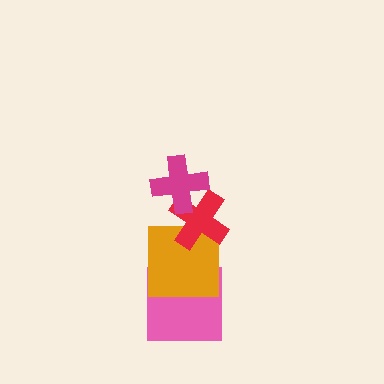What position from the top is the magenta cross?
The magenta cross is 1st from the top.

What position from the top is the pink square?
The pink square is 4th from the top.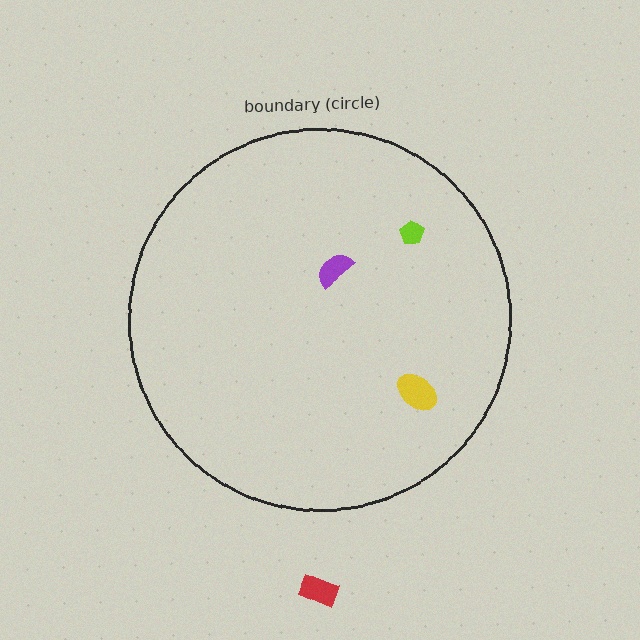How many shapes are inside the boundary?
3 inside, 1 outside.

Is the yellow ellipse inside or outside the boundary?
Inside.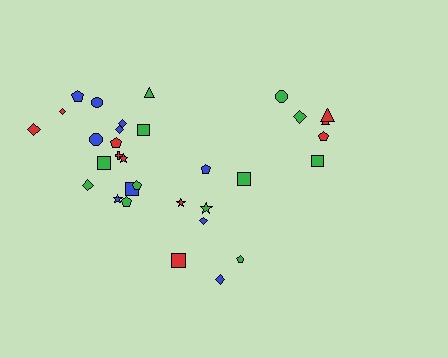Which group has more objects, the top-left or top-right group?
The top-left group.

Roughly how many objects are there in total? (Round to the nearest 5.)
Roughly 30 objects in total.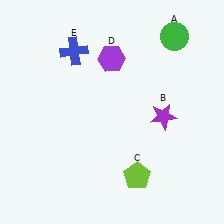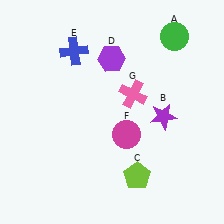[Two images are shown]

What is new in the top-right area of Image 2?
A pink cross (G) was added in the top-right area of Image 2.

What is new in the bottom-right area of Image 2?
A magenta circle (F) was added in the bottom-right area of Image 2.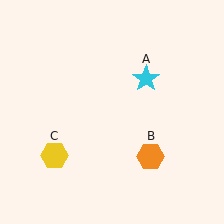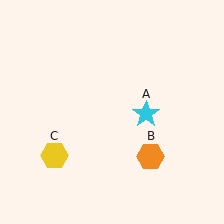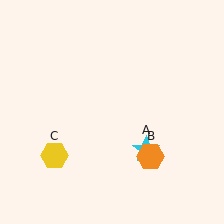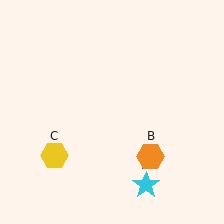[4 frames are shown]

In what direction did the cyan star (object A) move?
The cyan star (object A) moved down.